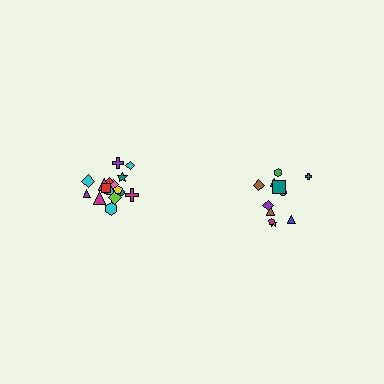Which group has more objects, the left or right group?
The left group.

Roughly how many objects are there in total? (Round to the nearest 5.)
Roughly 30 objects in total.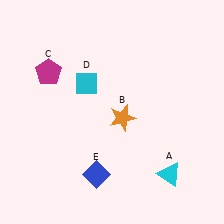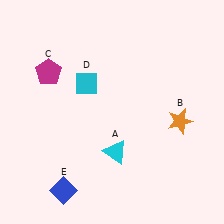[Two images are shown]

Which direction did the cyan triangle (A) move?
The cyan triangle (A) moved left.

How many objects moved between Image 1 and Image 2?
3 objects moved between the two images.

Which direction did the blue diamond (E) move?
The blue diamond (E) moved left.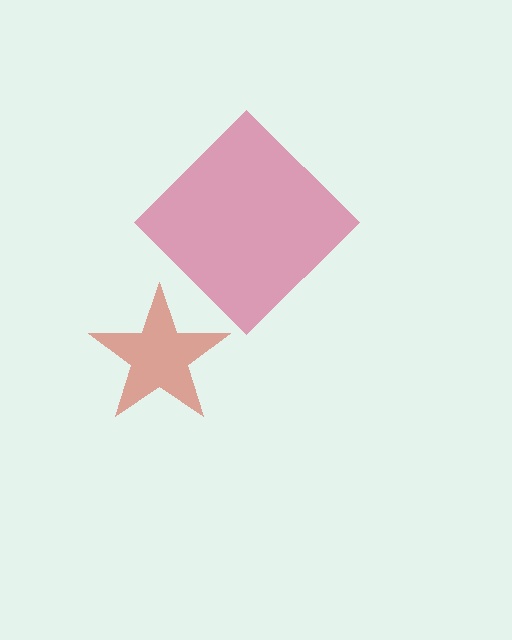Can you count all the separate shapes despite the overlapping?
Yes, there are 2 separate shapes.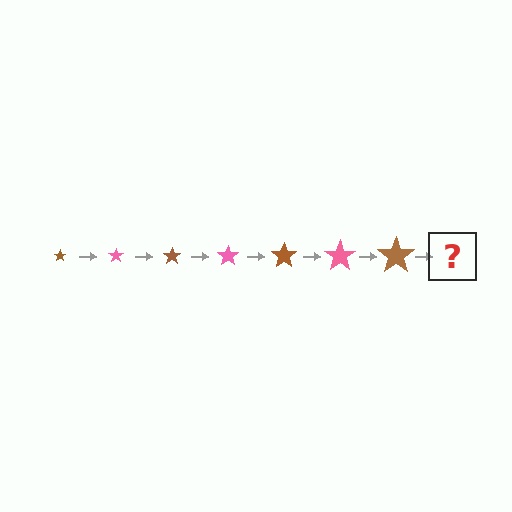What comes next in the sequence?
The next element should be a pink star, larger than the previous one.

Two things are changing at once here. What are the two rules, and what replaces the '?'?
The two rules are that the star grows larger each step and the color cycles through brown and pink. The '?' should be a pink star, larger than the previous one.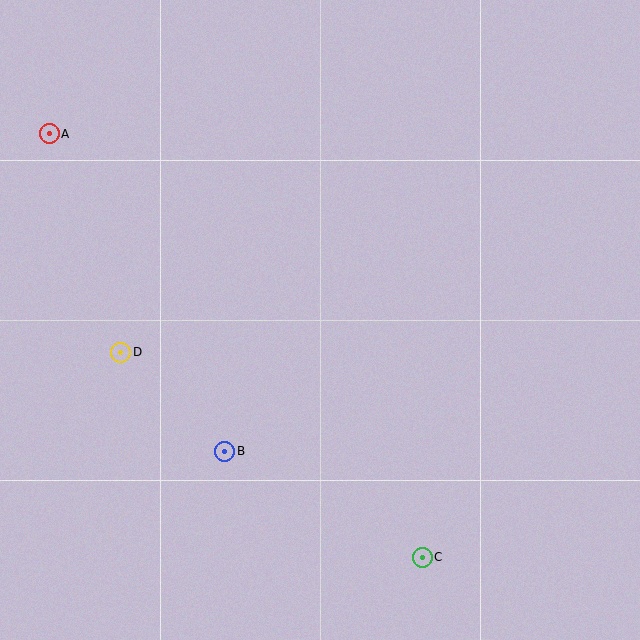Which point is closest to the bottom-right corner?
Point C is closest to the bottom-right corner.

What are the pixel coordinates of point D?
Point D is at (121, 352).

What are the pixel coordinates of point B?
Point B is at (225, 451).